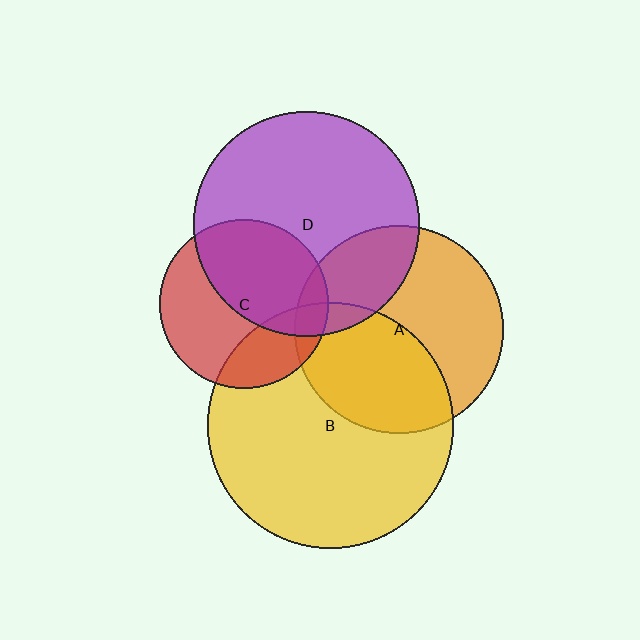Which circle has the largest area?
Circle B (yellow).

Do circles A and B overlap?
Yes.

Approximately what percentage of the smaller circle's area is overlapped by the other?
Approximately 45%.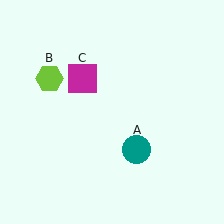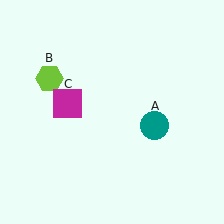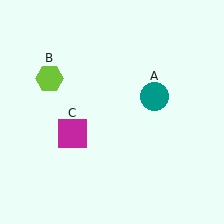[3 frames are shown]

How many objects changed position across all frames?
2 objects changed position: teal circle (object A), magenta square (object C).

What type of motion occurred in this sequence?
The teal circle (object A), magenta square (object C) rotated counterclockwise around the center of the scene.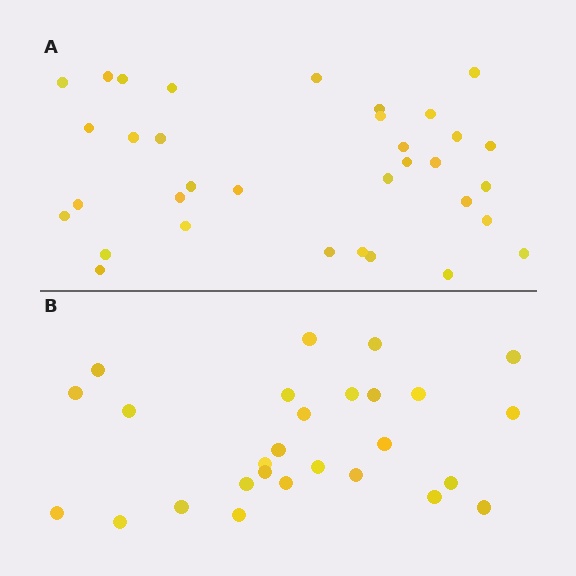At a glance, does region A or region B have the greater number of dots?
Region A (the top region) has more dots.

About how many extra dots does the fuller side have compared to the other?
Region A has roughly 8 or so more dots than region B.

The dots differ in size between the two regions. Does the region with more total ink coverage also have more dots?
No. Region B has more total ink coverage because its dots are larger, but region A actually contains more individual dots. Total area can be misleading — the number of items is what matters here.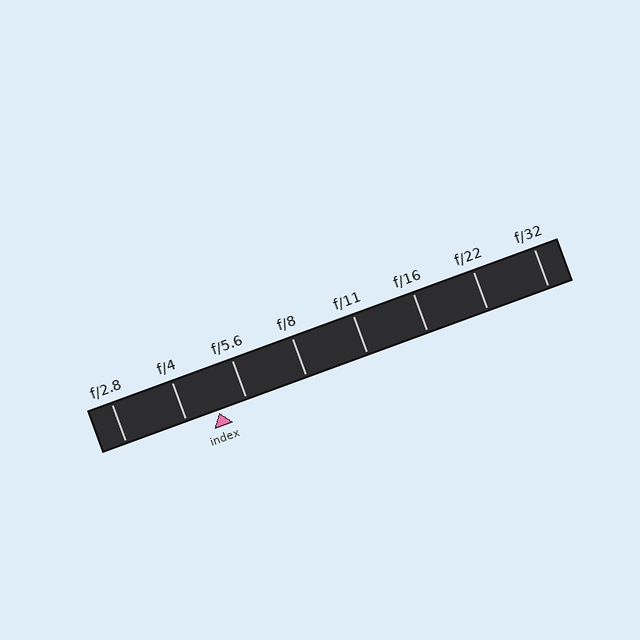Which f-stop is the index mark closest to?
The index mark is closest to f/5.6.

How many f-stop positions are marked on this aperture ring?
There are 8 f-stop positions marked.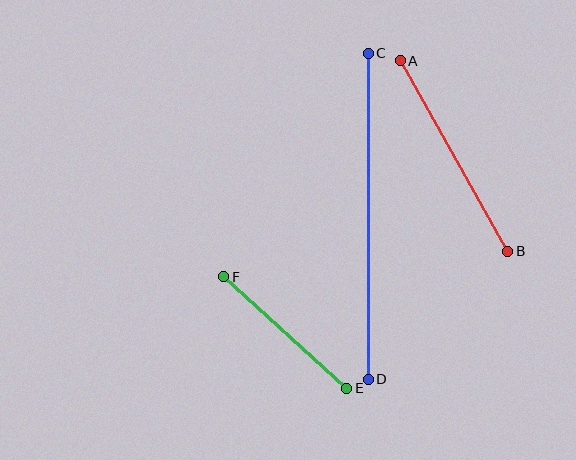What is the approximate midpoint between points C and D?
The midpoint is at approximately (368, 216) pixels.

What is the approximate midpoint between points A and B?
The midpoint is at approximately (454, 156) pixels.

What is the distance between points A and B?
The distance is approximately 219 pixels.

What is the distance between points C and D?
The distance is approximately 326 pixels.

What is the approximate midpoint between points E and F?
The midpoint is at approximately (285, 333) pixels.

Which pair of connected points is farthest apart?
Points C and D are farthest apart.